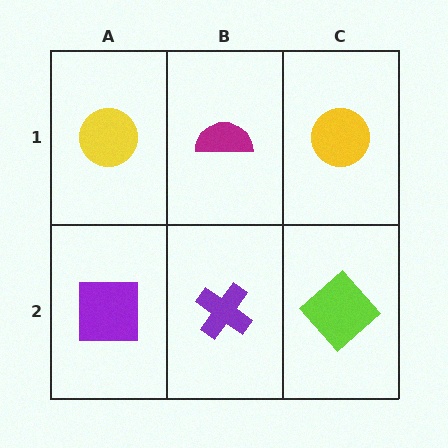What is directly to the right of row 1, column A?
A magenta semicircle.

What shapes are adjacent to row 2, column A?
A yellow circle (row 1, column A), a purple cross (row 2, column B).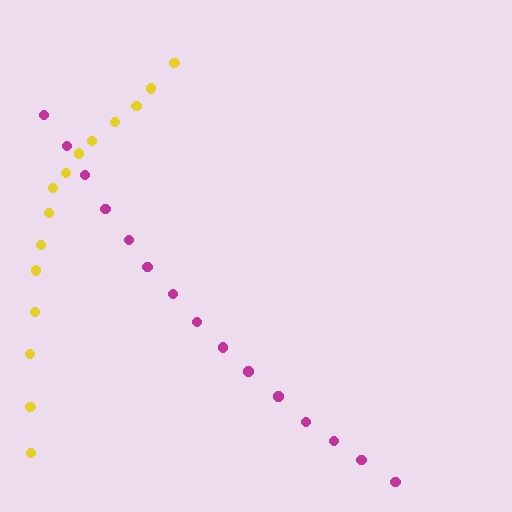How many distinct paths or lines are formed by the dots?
There are 2 distinct paths.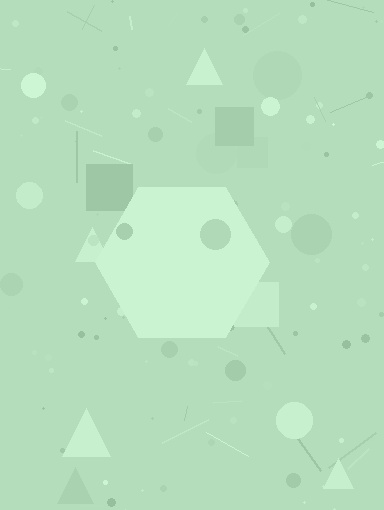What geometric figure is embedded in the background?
A hexagon is embedded in the background.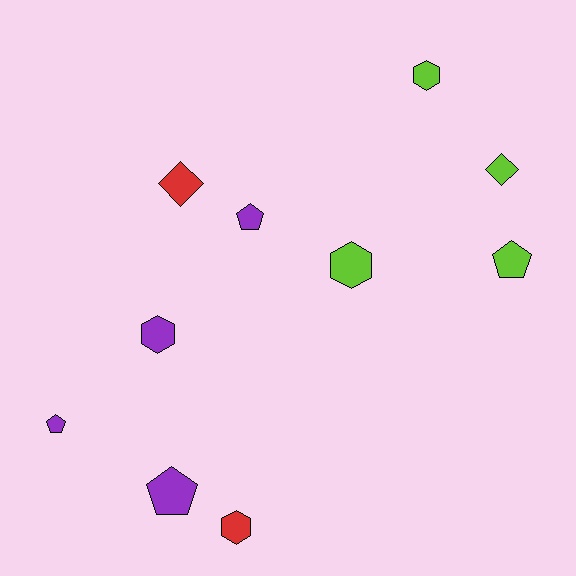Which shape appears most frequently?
Hexagon, with 4 objects.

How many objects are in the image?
There are 10 objects.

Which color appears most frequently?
Purple, with 4 objects.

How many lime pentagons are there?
There is 1 lime pentagon.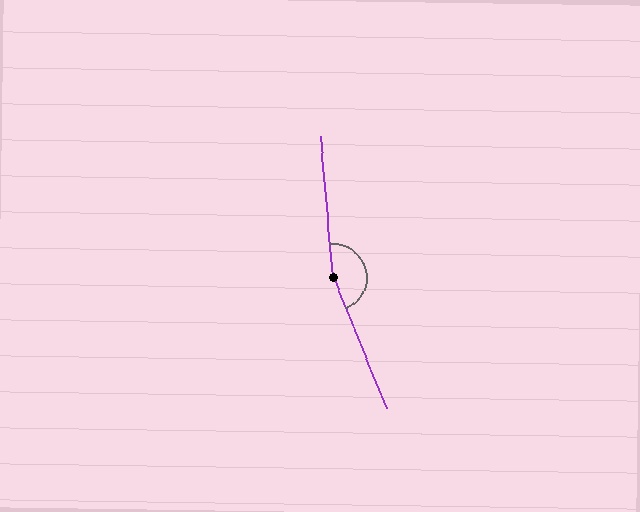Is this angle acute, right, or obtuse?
It is obtuse.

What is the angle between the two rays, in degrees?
Approximately 163 degrees.